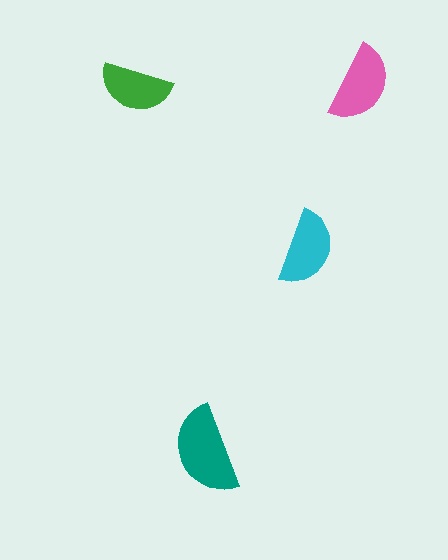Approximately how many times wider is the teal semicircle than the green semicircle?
About 1.5 times wider.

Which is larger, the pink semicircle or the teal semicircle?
The teal one.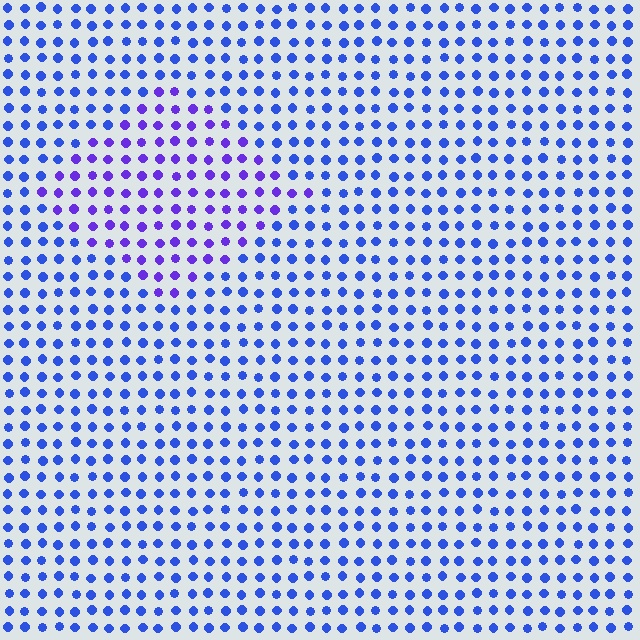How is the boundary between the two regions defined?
The boundary is defined purely by a slight shift in hue (about 32 degrees). Spacing, size, and orientation are identical on both sides.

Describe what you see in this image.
The image is filled with small blue elements in a uniform arrangement. A diamond-shaped region is visible where the elements are tinted to a slightly different hue, forming a subtle color boundary.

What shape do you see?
I see a diamond.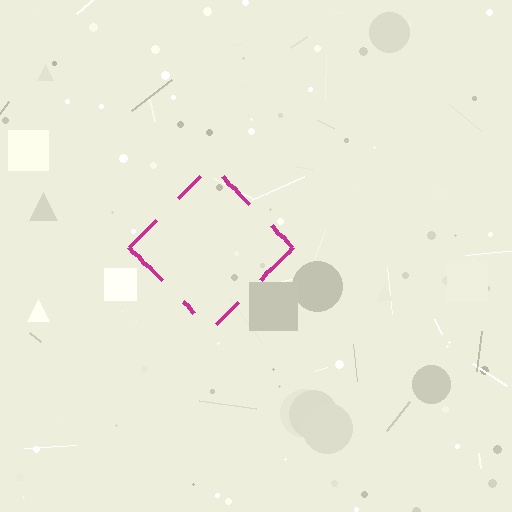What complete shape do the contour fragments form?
The contour fragments form a diamond.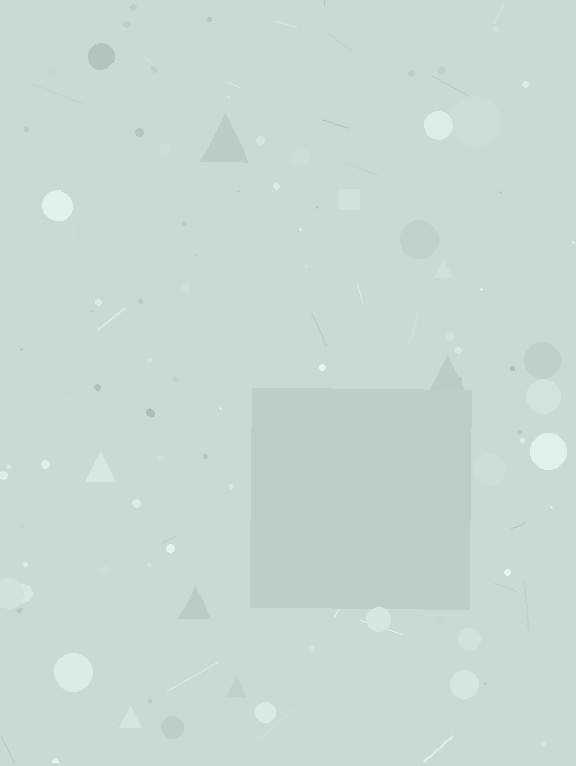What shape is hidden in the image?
A square is hidden in the image.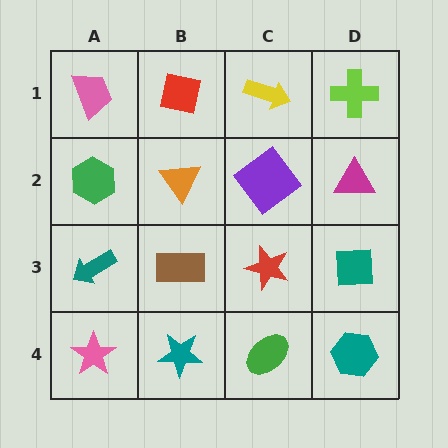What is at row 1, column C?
A yellow arrow.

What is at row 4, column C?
A green ellipse.